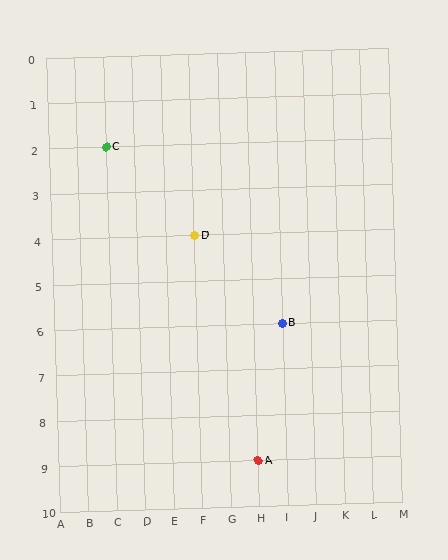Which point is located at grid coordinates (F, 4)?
Point D is at (F, 4).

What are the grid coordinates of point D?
Point D is at grid coordinates (F, 4).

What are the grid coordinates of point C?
Point C is at grid coordinates (C, 2).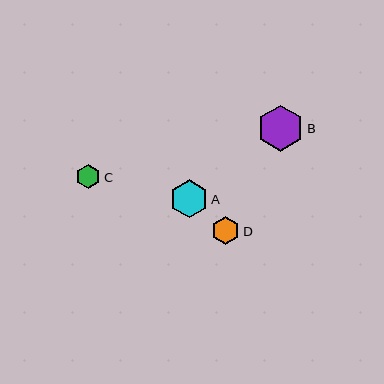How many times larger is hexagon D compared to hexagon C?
Hexagon D is approximately 1.2 times the size of hexagon C.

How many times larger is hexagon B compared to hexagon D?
Hexagon B is approximately 1.6 times the size of hexagon D.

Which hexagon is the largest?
Hexagon B is the largest with a size of approximately 46 pixels.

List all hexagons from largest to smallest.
From largest to smallest: B, A, D, C.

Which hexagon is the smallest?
Hexagon C is the smallest with a size of approximately 25 pixels.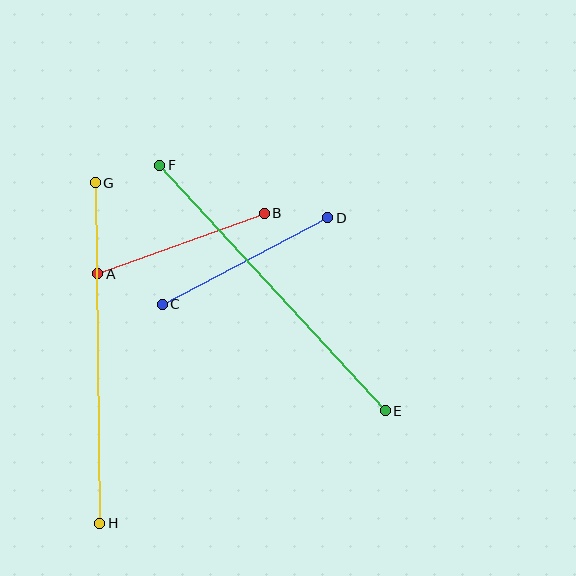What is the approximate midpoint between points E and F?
The midpoint is at approximately (273, 288) pixels.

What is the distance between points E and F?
The distance is approximately 333 pixels.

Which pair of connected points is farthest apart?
Points G and H are farthest apart.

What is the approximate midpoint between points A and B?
The midpoint is at approximately (181, 243) pixels.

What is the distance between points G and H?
The distance is approximately 341 pixels.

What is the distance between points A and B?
The distance is approximately 177 pixels.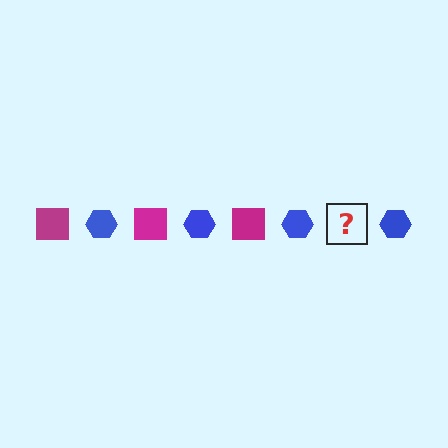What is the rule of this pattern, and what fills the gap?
The rule is that the pattern alternates between magenta square and blue hexagon. The gap should be filled with a magenta square.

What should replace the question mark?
The question mark should be replaced with a magenta square.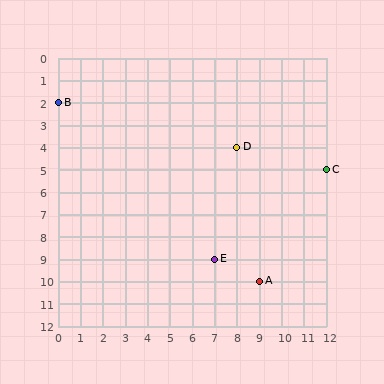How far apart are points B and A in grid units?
Points B and A are 9 columns and 8 rows apart (about 12.0 grid units diagonally).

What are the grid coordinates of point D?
Point D is at grid coordinates (8, 4).